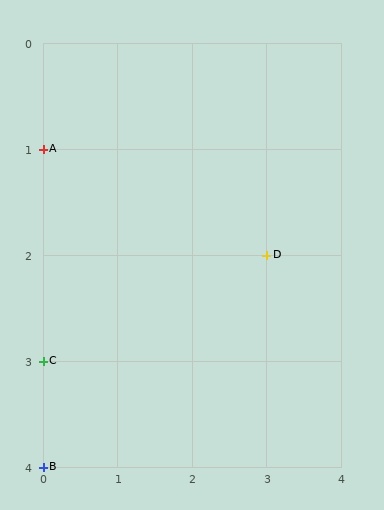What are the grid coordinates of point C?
Point C is at grid coordinates (0, 3).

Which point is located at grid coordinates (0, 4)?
Point B is at (0, 4).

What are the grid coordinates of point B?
Point B is at grid coordinates (0, 4).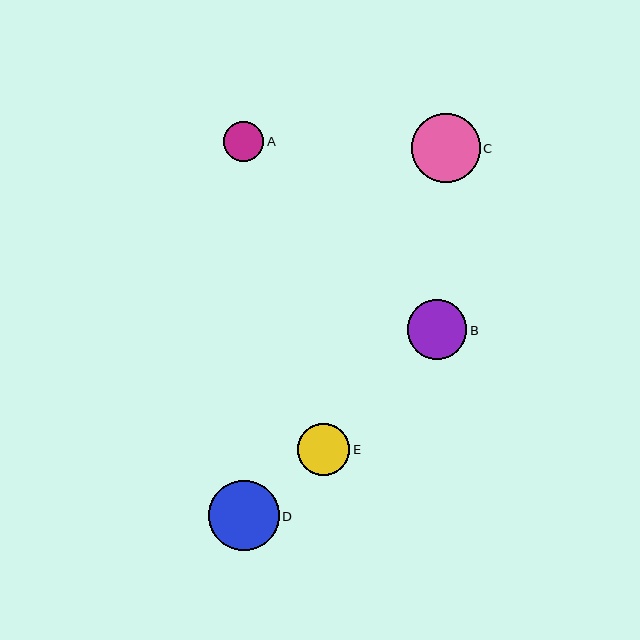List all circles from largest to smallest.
From largest to smallest: D, C, B, E, A.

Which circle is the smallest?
Circle A is the smallest with a size of approximately 40 pixels.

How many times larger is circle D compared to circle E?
Circle D is approximately 1.3 times the size of circle E.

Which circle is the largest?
Circle D is the largest with a size of approximately 71 pixels.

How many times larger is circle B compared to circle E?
Circle B is approximately 1.1 times the size of circle E.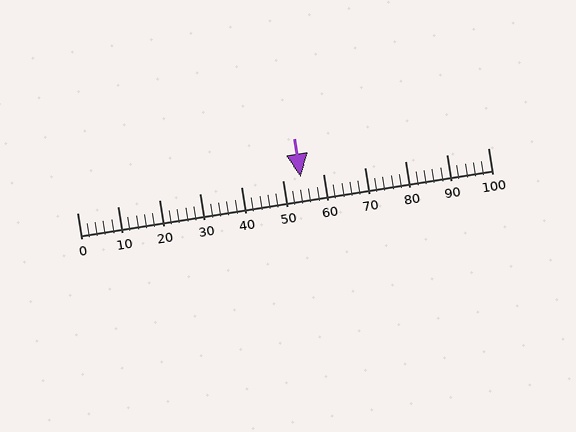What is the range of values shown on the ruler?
The ruler shows values from 0 to 100.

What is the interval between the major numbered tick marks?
The major tick marks are spaced 10 units apart.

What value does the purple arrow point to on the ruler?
The purple arrow points to approximately 54.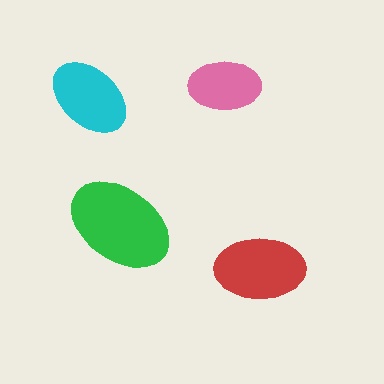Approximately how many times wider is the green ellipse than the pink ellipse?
About 1.5 times wider.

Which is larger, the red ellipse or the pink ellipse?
The red one.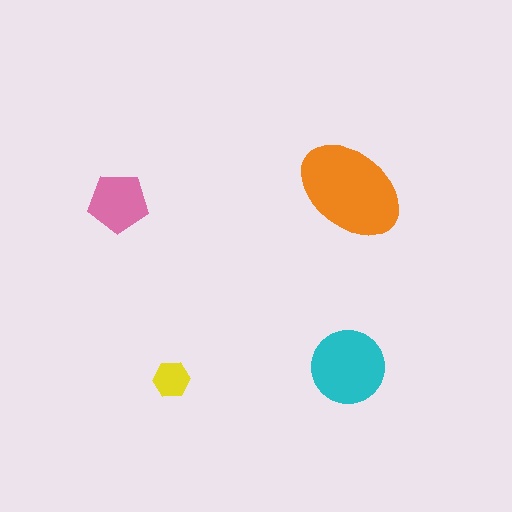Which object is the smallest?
The yellow hexagon.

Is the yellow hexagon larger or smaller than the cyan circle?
Smaller.